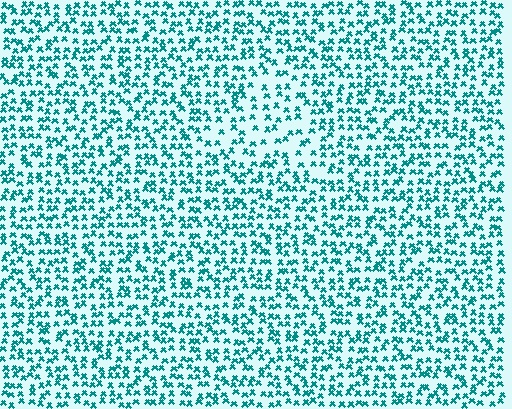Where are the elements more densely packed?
The elements are more densely packed outside the triangle boundary.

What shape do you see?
I see a triangle.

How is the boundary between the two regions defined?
The boundary is defined by a change in element density (approximately 1.6x ratio). All elements are the same color, size, and shape.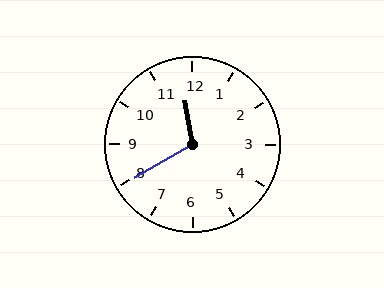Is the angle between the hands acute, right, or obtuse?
It is obtuse.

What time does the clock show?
11:40.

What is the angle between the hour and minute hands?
Approximately 110 degrees.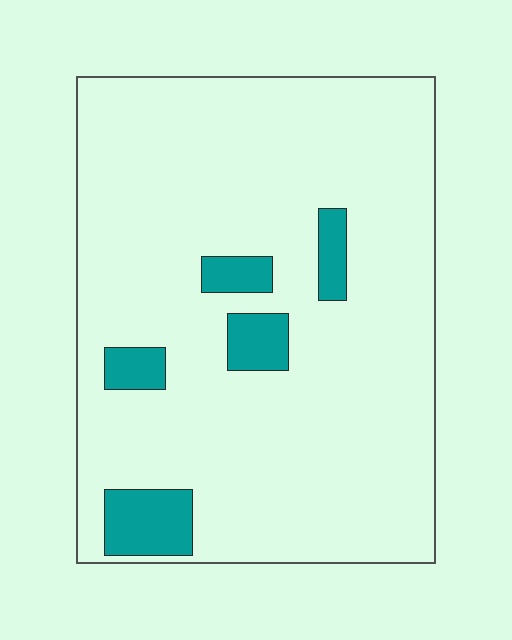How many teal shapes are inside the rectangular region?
5.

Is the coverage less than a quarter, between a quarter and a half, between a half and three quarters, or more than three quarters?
Less than a quarter.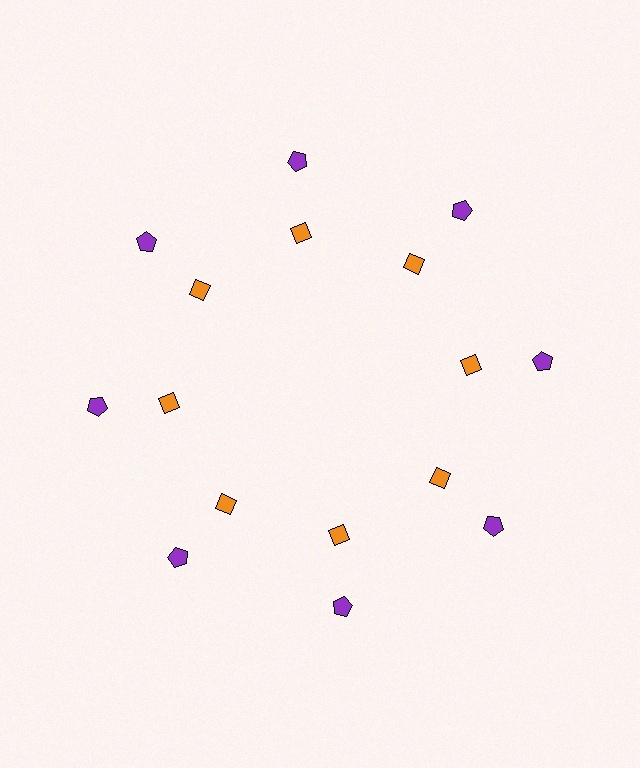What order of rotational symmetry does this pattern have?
This pattern has 8-fold rotational symmetry.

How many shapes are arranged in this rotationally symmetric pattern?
There are 16 shapes, arranged in 8 groups of 2.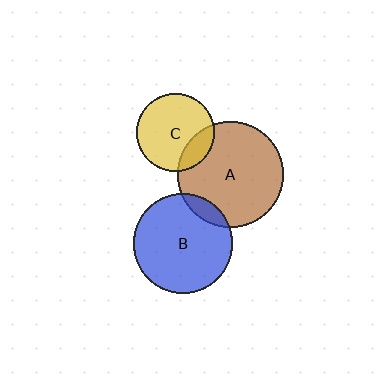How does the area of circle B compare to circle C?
Approximately 1.6 times.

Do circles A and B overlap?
Yes.